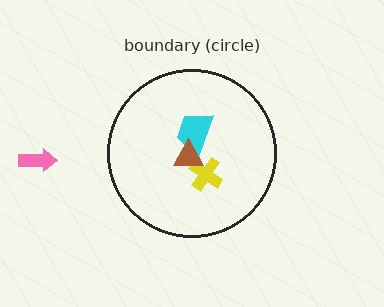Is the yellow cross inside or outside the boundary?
Inside.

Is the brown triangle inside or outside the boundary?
Inside.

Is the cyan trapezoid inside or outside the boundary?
Inside.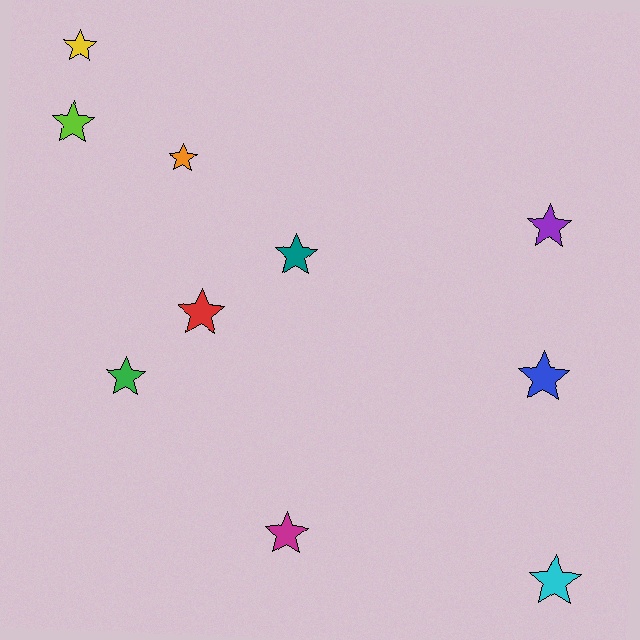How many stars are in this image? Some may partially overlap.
There are 10 stars.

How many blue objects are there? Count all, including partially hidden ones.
There is 1 blue object.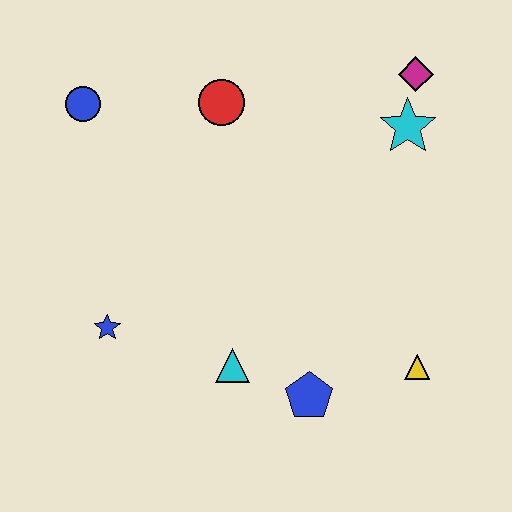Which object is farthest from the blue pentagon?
The blue circle is farthest from the blue pentagon.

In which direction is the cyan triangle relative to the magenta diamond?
The cyan triangle is below the magenta diamond.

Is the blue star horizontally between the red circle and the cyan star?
No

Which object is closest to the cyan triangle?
The blue pentagon is closest to the cyan triangle.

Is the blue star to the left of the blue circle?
No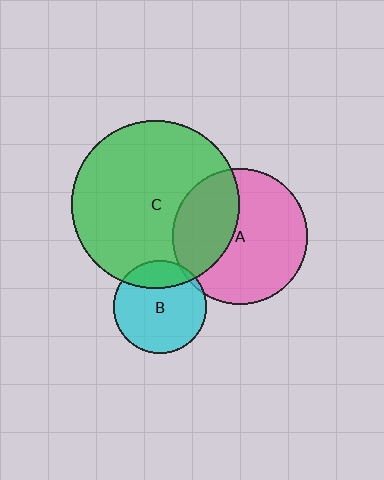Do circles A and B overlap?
Yes.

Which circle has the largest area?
Circle C (green).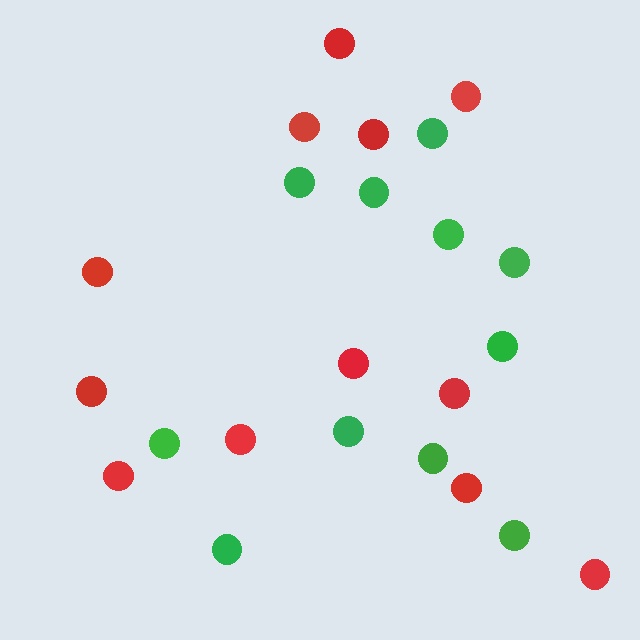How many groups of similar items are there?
There are 2 groups: one group of green circles (11) and one group of red circles (12).